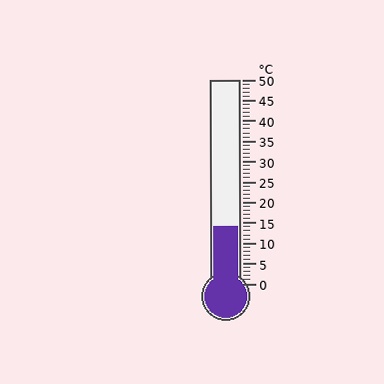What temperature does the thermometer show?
The thermometer shows approximately 14°C.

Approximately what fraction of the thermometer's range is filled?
The thermometer is filled to approximately 30% of its range.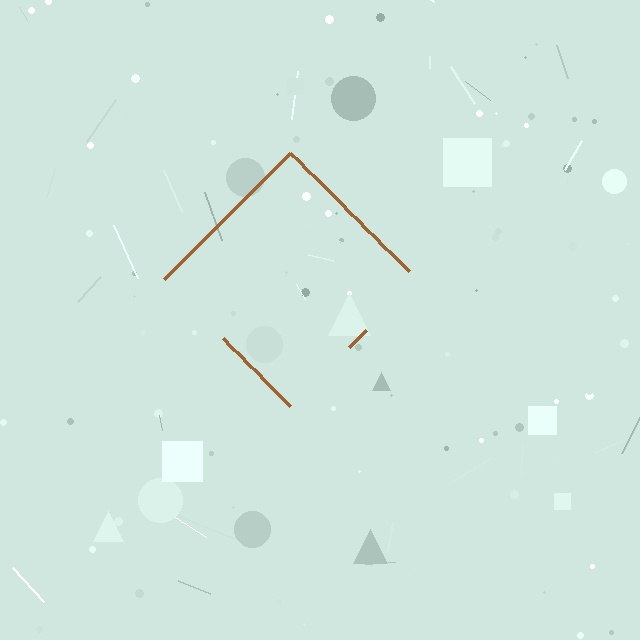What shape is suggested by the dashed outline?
The dashed outline suggests a diamond.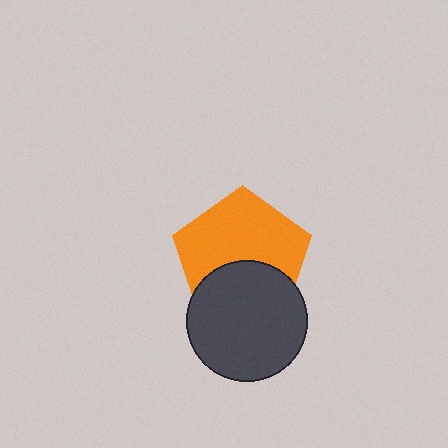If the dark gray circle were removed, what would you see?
You would see the complete orange pentagon.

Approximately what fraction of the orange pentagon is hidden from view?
Roughly 38% of the orange pentagon is hidden behind the dark gray circle.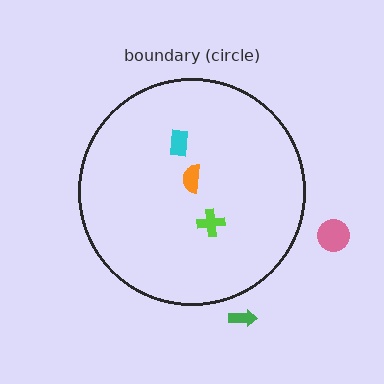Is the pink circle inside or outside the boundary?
Outside.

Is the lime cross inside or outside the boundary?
Inside.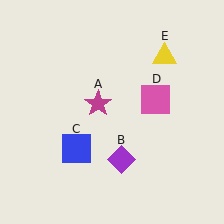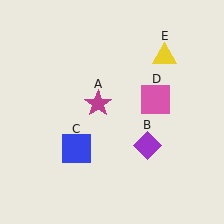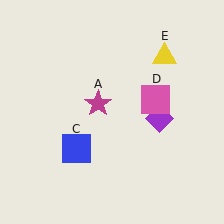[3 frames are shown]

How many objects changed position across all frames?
1 object changed position: purple diamond (object B).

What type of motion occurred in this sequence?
The purple diamond (object B) rotated counterclockwise around the center of the scene.